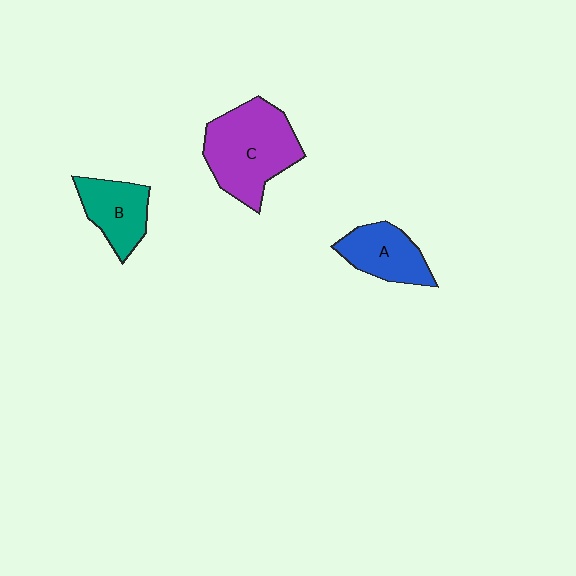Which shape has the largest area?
Shape C (purple).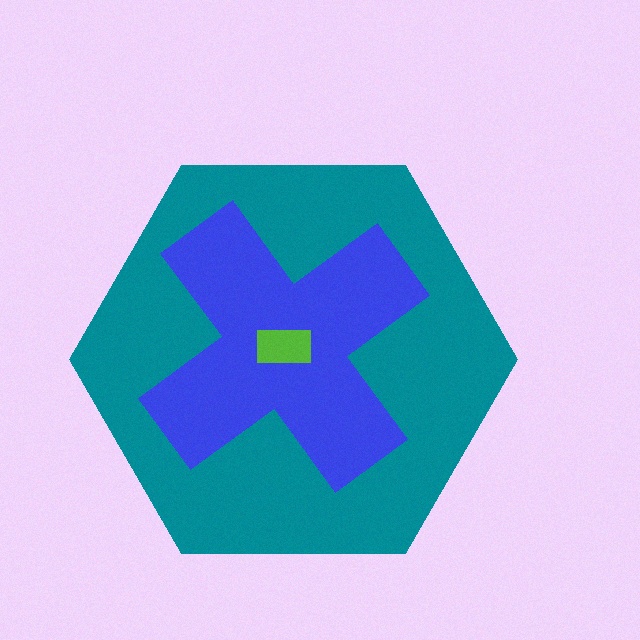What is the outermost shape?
The teal hexagon.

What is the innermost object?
The lime rectangle.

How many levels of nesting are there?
3.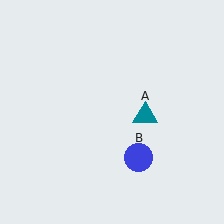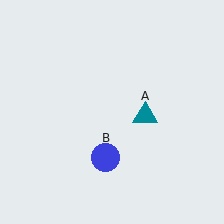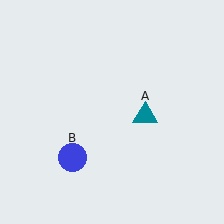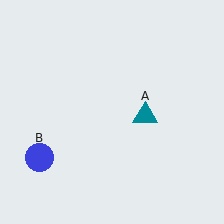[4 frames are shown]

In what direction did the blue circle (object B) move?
The blue circle (object B) moved left.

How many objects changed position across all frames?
1 object changed position: blue circle (object B).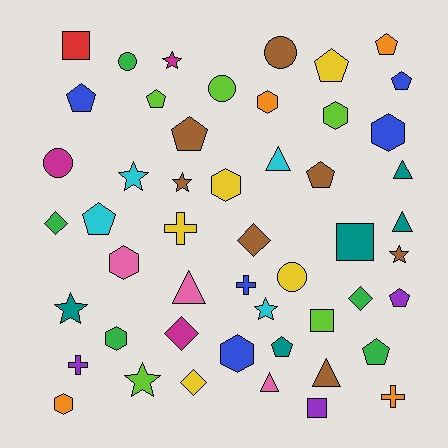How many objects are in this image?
There are 50 objects.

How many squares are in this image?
There are 4 squares.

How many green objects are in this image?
There are 5 green objects.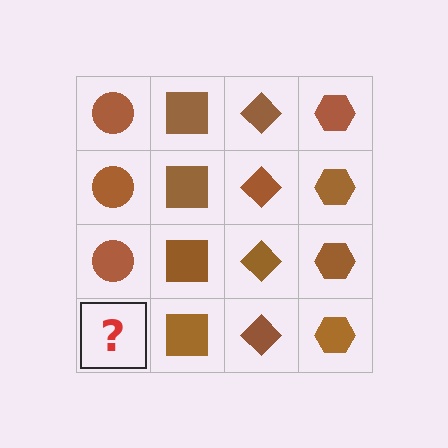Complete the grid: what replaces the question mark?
The question mark should be replaced with a brown circle.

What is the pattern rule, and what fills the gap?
The rule is that each column has a consistent shape. The gap should be filled with a brown circle.